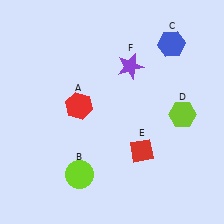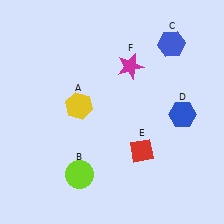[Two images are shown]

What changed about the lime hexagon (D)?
In Image 1, D is lime. In Image 2, it changed to blue.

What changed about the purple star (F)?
In Image 1, F is purple. In Image 2, it changed to magenta.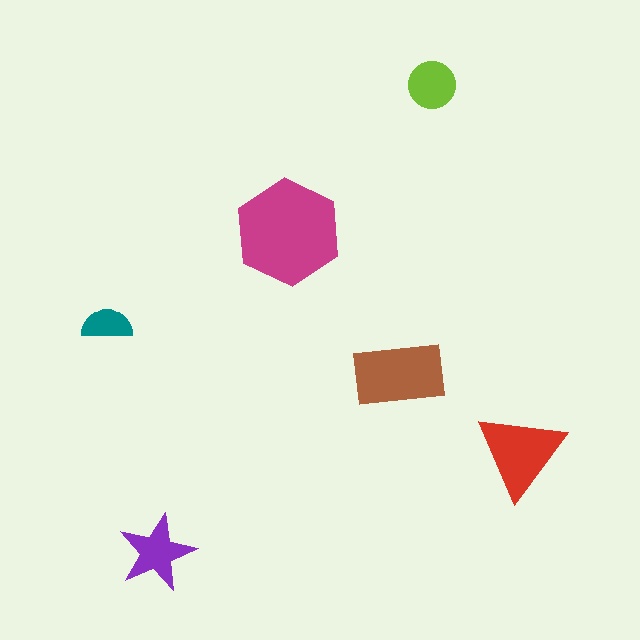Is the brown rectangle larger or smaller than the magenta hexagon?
Smaller.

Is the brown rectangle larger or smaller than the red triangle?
Larger.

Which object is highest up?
The lime circle is topmost.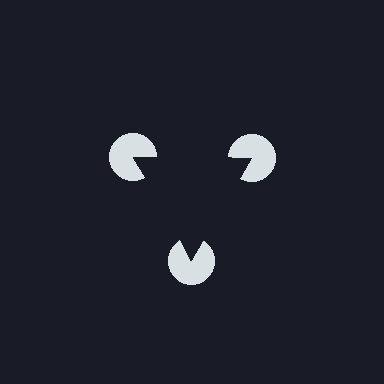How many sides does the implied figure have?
3 sides.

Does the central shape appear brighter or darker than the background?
It typically appears slightly darker than the background, even though no actual brightness change is drawn.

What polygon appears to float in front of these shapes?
An illusory triangle — its edges are inferred from the aligned wedge cuts in the pac-man discs, not physically drawn.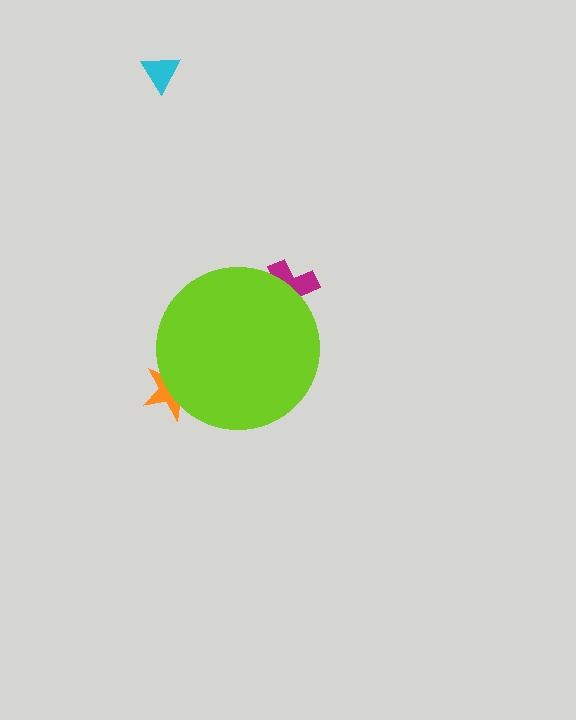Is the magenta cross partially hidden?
Yes, the magenta cross is partially hidden behind the lime circle.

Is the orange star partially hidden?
Yes, the orange star is partially hidden behind the lime circle.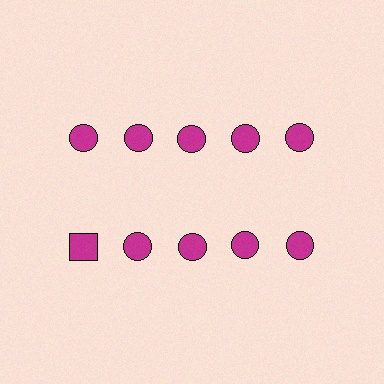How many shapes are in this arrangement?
There are 10 shapes arranged in a grid pattern.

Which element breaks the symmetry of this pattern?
The magenta square in the second row, leftmost column breaks the symmetry. All other shapes are magenta circles.